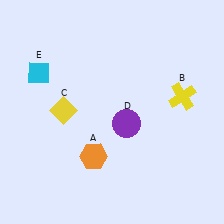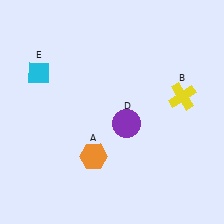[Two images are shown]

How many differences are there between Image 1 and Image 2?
There is 1 difference between the two images.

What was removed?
The yellow diamond (C) was removed in Image 2.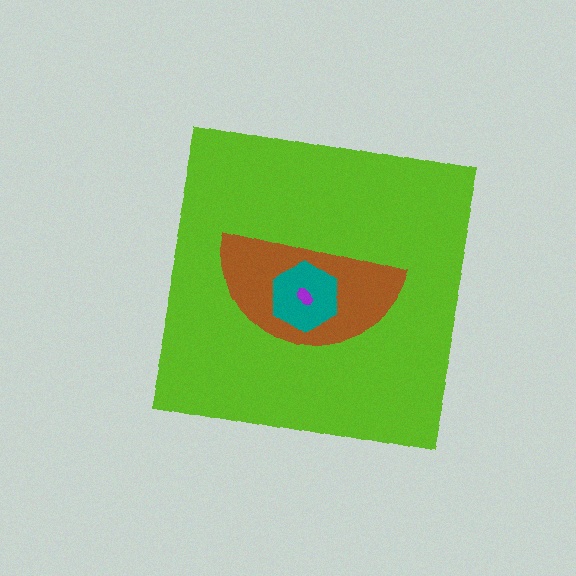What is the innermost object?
The purple ellipse.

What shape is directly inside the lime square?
The brown semicircle.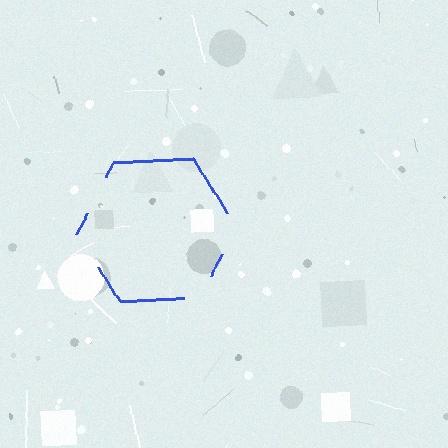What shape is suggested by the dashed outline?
The dashed outline suggests a hexagon.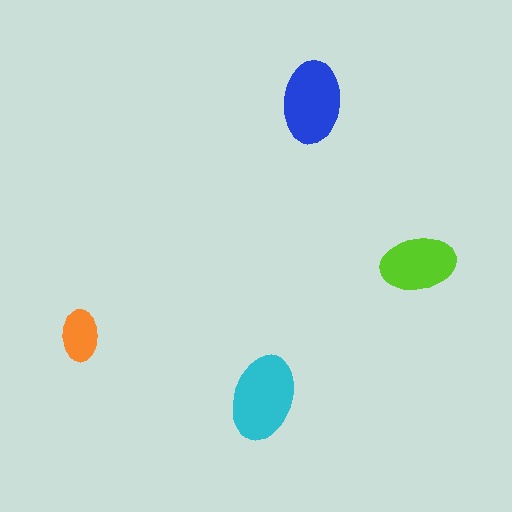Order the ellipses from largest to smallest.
the cyan one, the blue one, the lime one, the orange one.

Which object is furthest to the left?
The orange ellipse is leftmost.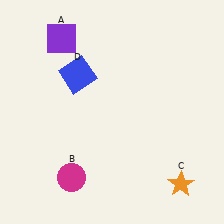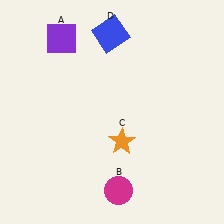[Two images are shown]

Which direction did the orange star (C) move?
The orange star (C) moved left.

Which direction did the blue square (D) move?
The blue square (D) moved up.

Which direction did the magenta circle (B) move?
The magenta circle (B) moved right.